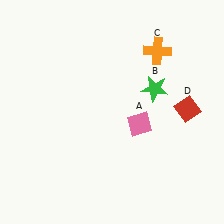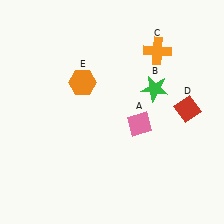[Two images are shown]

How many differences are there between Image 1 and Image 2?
There is 1 difference between the two images.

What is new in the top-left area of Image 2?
An orange hexagon (E) was added in the top-left area of Image 2.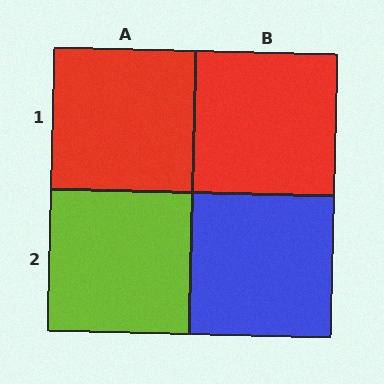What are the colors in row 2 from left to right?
Lime, blue.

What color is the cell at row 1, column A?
Red.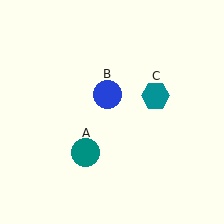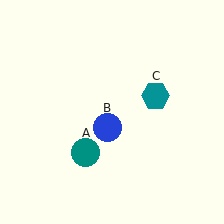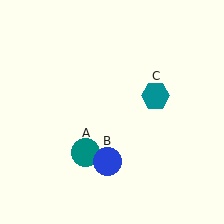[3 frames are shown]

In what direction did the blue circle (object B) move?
The blue circle (object B) moved down.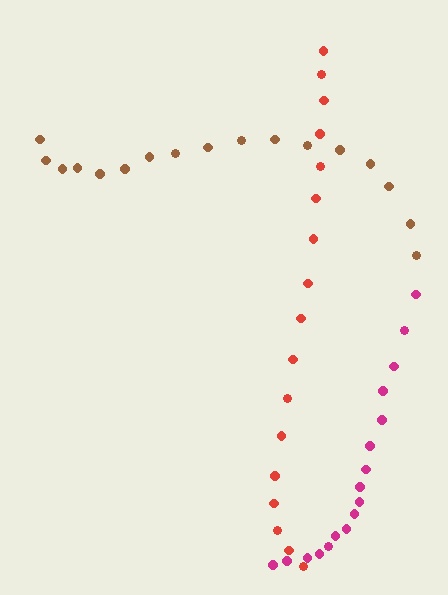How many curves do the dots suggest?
There are 3 distinct paths.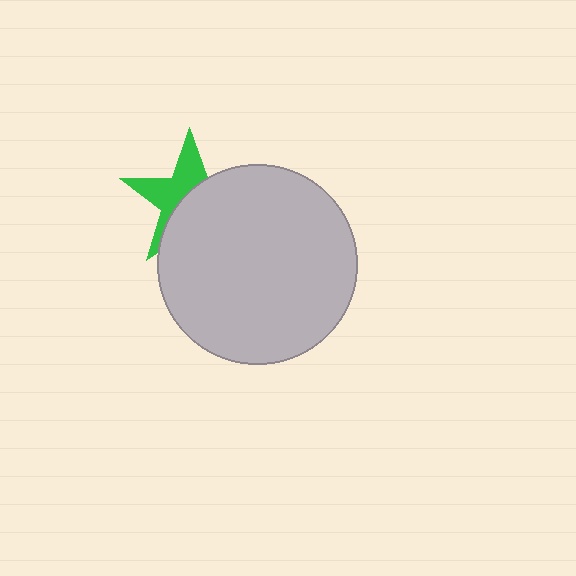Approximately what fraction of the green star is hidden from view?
Roughly 56% of the green star is hidden behind the light gray circle.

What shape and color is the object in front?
The object in front is a light gray circle.